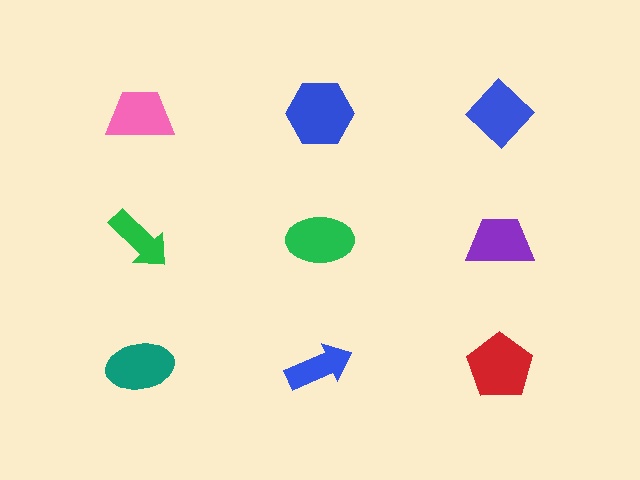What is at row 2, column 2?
A green ellipse.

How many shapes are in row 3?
3 shapes.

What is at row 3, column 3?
A red pentagon.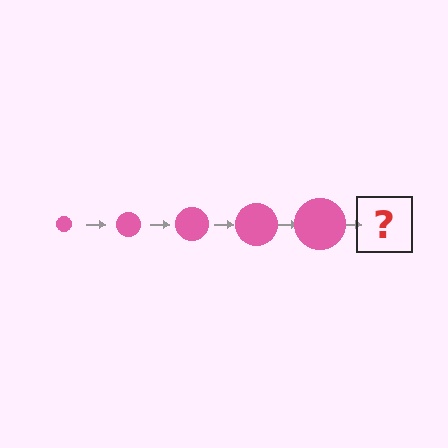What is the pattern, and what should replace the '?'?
The pattern is that the circle gets progressively larger each step. The '?' should be a pink circle, larger than the previous one.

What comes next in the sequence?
The next element should be a pink circle, larger than the previous one.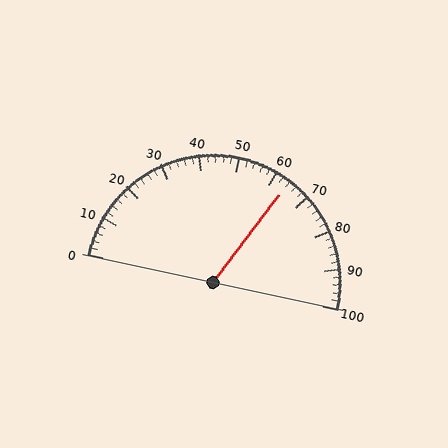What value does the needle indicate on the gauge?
The needle indicates approximately 64.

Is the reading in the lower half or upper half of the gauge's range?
The reading is in the upper half of the range (0 to 100).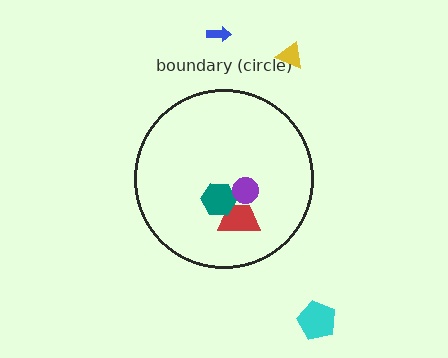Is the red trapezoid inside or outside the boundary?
Inside.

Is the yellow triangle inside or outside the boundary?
Outside.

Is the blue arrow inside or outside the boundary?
Outside.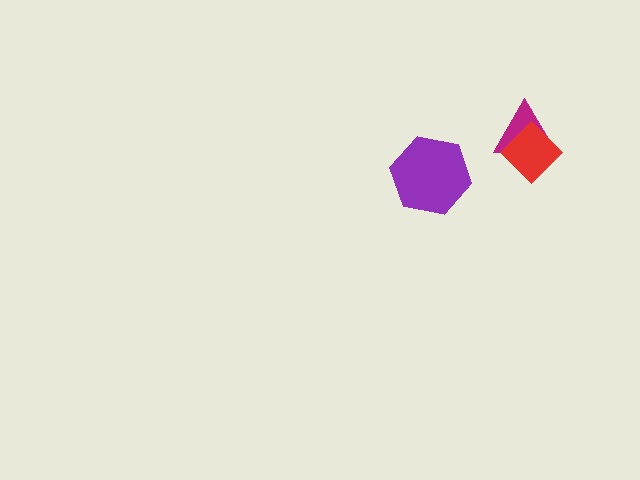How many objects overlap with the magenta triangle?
1 object overlaps with the magenta triangle.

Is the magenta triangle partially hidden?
Yes, it is partially covered by another shape.